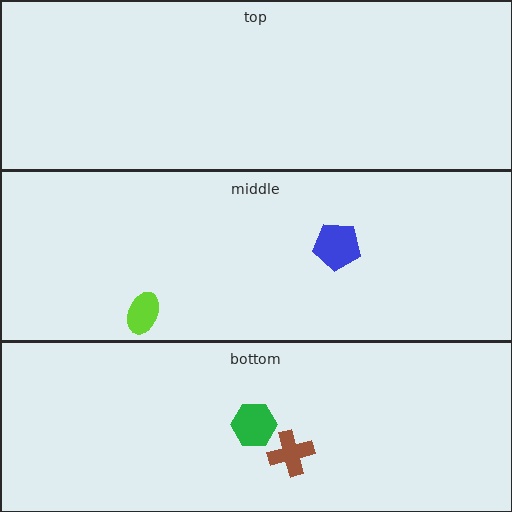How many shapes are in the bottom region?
2.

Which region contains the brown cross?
The bottom region.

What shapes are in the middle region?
The blue pentagon, the lime ellipse.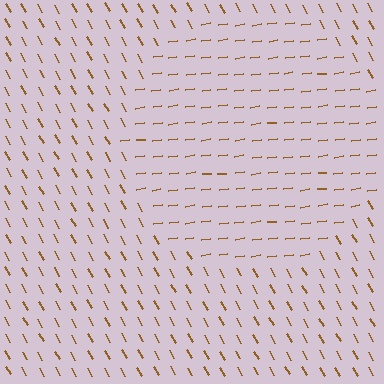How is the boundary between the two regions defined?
The boundary is defined purely by a change in line orientation (approximately 68 degrees difference). All lines are the same color and thickness.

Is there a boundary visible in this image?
Yes, there is a texture boundary formed by a change in line orientation.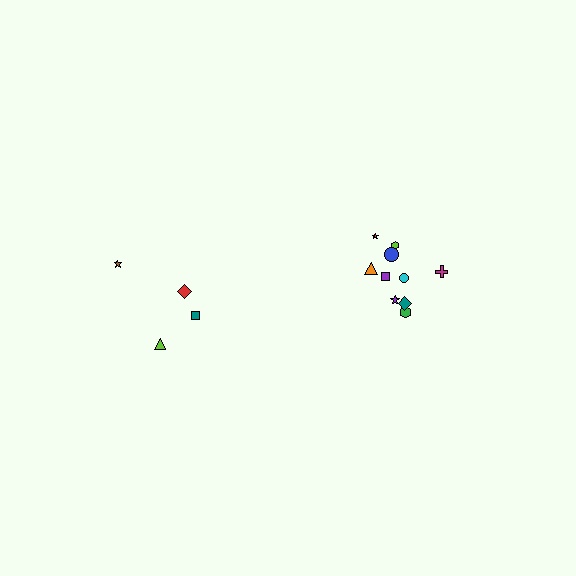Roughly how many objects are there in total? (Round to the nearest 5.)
Roughly 15 objects in total.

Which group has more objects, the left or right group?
The right group.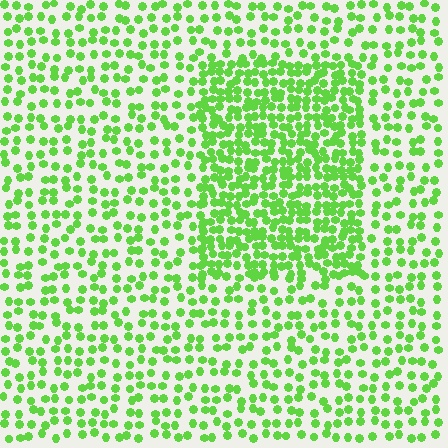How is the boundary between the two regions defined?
The boundary is defined by a change in element density (approximately 2.0x ratio). All elements are the same color, size, and shape.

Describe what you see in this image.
The image contains small lime elements arranged at two different densities. A rectangle-shaped region is visible where the elements are more densely packed than the surrounding area.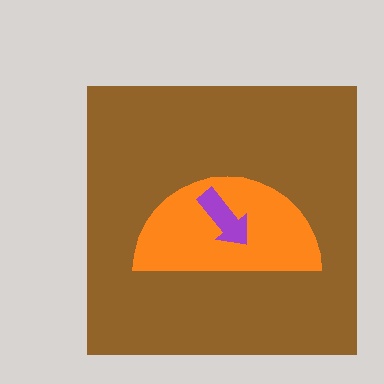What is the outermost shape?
The brown square.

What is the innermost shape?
The purple arrow.